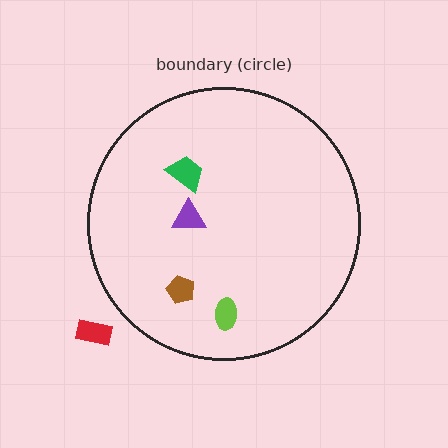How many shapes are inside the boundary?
4 inside, 1 outside.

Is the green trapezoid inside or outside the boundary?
Inside.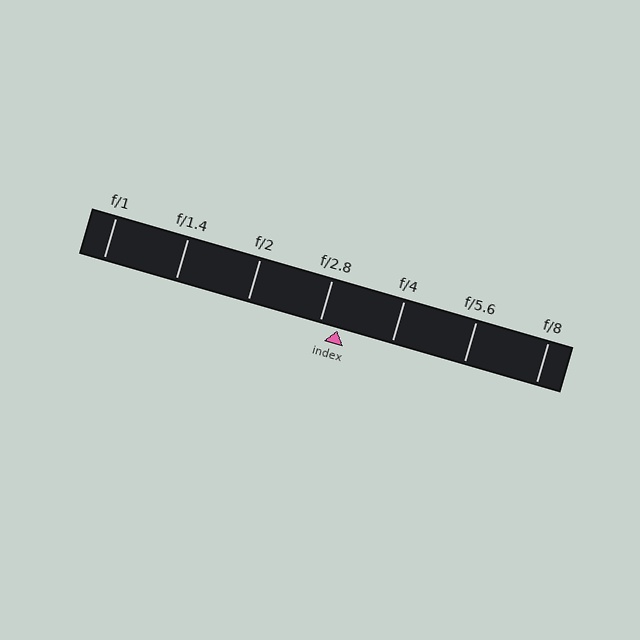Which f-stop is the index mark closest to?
The index mark is closest to f/2.8.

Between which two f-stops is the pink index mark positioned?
The index mark is between f/2.8 and f/4.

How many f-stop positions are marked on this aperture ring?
There are 7 f-stop positions marked.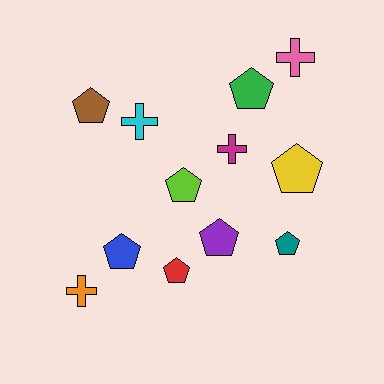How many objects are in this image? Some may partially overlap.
There are 12 objects.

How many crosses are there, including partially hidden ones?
There are 4 crosses.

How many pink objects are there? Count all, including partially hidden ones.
There is 1 pink object.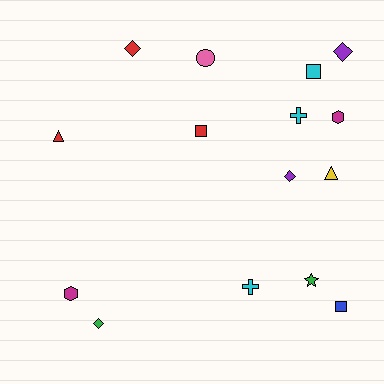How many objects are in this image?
There are 15 objects.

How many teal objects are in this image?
There are no teal objects.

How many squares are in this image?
There are 3 squares.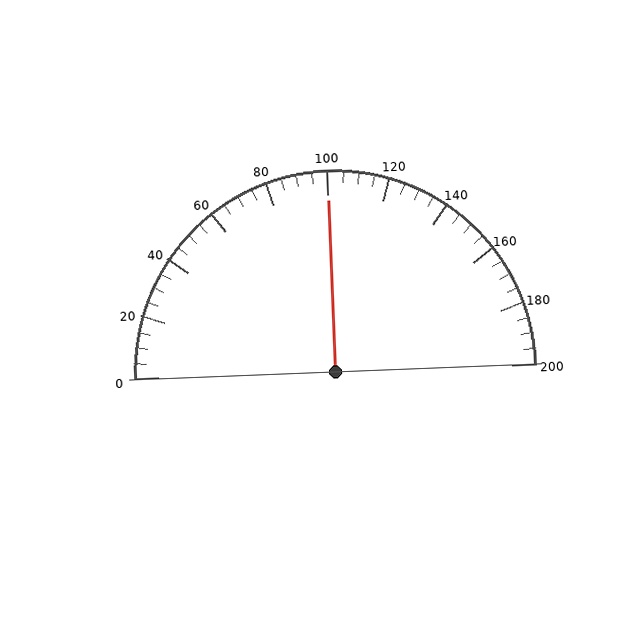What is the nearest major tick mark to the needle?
The nearest major tick mark is 100.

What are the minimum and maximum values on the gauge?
The gauge ranges from 0 to 200.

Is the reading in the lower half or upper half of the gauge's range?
The reading is in the upper half of the range (0 to 200).